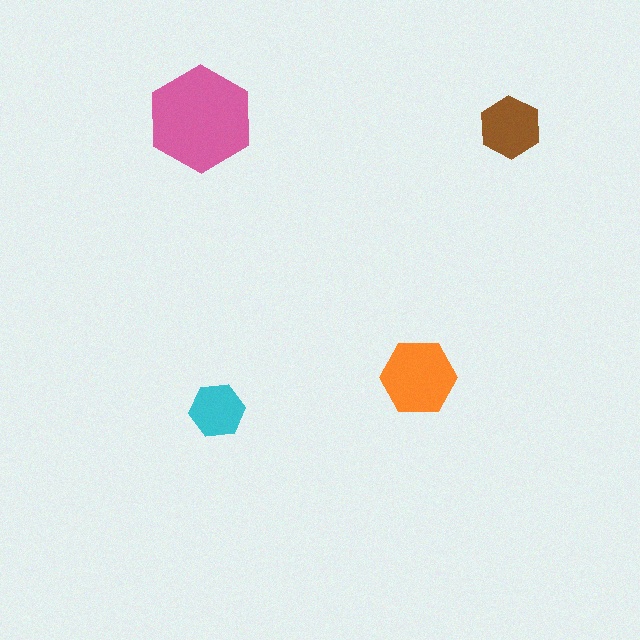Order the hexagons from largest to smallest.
the pink one, the orange one, the brown one, the cyan one.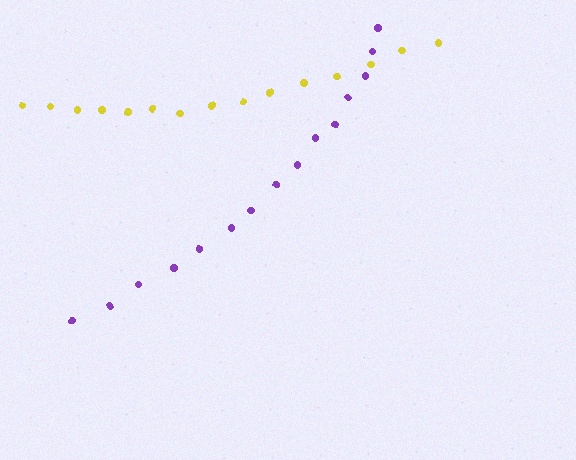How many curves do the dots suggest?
There are 2 distinct paths.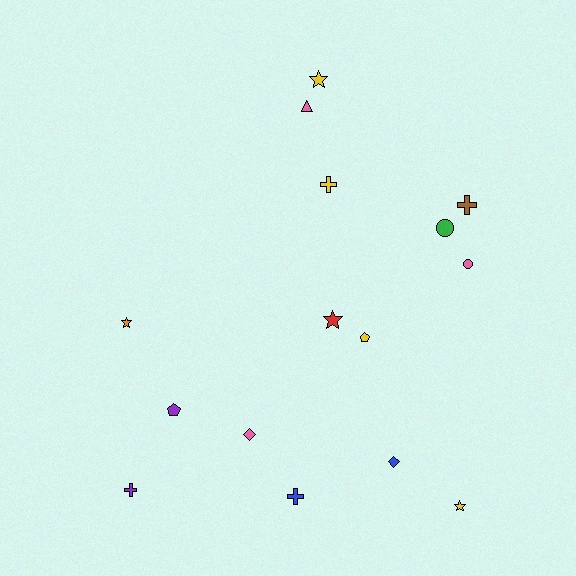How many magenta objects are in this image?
There are no magenta objects.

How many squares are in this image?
There are no squares.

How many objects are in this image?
There are 15 objects.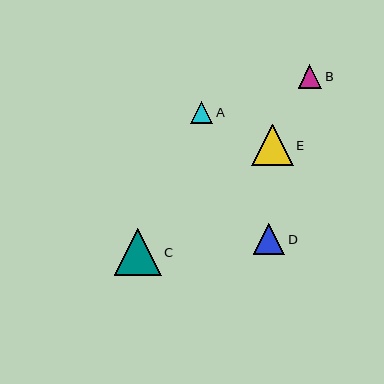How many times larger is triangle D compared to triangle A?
Triangle D is approximately 1.4 times the size of triangle A.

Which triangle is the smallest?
Triangle A is the smallest with a size of approximately 22 pixels.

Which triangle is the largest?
Triangle C is the largest with a size of approximately 47 pixels.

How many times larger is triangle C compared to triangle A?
Triangle C is approximately 2.1 times the size of triangle A.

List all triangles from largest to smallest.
From largest to smallest: C, E, D, B, A.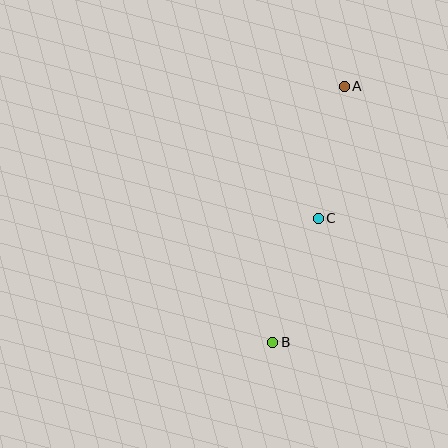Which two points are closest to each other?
Points B and C are closest to each other.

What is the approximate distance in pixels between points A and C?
The distance between A and C is approximately 134 pixels.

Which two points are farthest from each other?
Points A and B are farthest from each other.